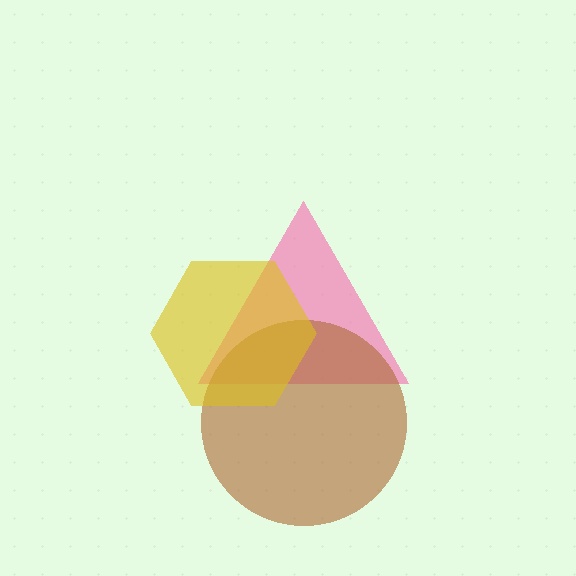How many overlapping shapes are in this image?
There are 3 overlapping shapes in the image.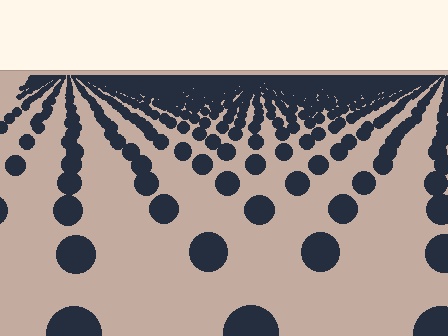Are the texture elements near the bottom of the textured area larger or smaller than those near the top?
Larger. Near the bottom, elements are closer to the viewer and appear at a bigger on-screen size.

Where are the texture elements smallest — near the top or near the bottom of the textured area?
Near the top.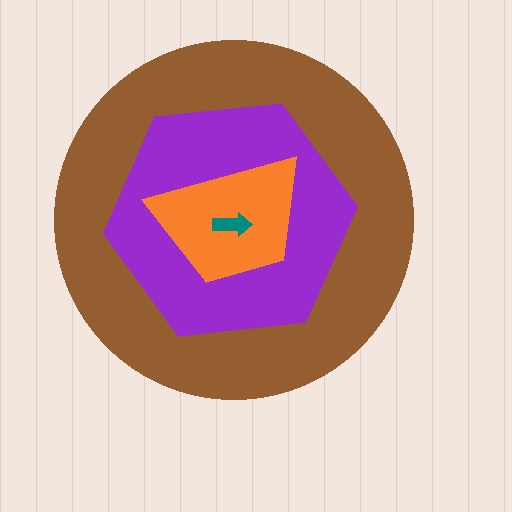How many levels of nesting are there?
4.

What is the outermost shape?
The brown circle.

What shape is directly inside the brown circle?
The purple hexagon.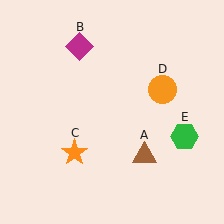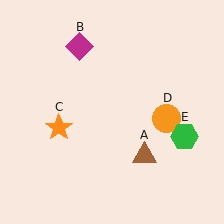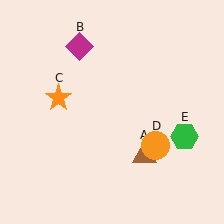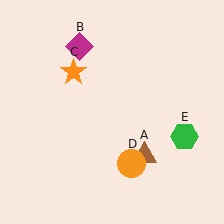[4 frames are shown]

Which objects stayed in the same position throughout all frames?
Brown triangle (object A) and magenta diamond (object B) and green hexagon (object E) remained stationary.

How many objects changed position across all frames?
2 objects changed position: orange star (object C), orange circle (object D).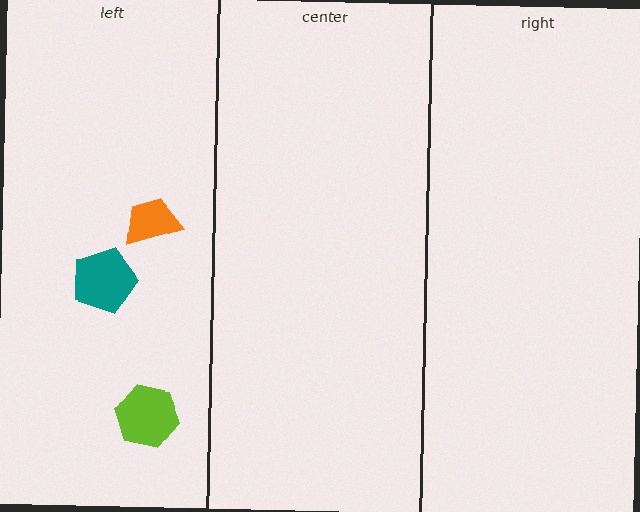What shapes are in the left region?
The teal pentagon, the orange trapezoid, the lime hexagon.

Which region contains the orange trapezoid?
The left region.